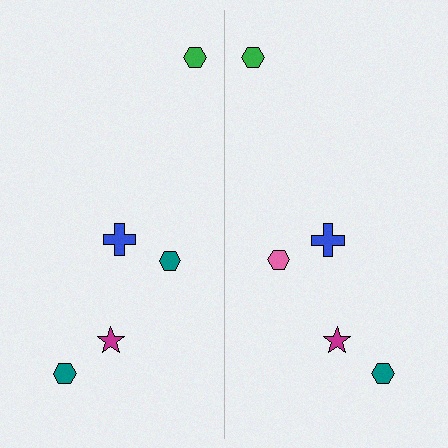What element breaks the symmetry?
The pink hexagon on the right side breaks the symmetry — its mirror counterpart is teal.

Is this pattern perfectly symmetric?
No, the pattern is not perfectly symmetric. The pink hexagon on the right side breaks the symmetry — its mirror counterpart is teal.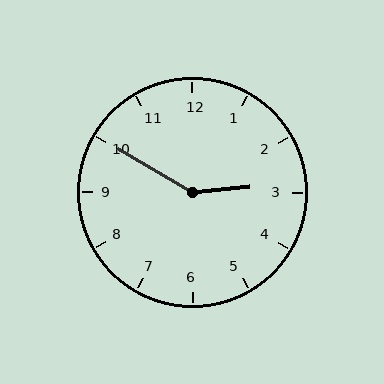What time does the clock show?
2:50.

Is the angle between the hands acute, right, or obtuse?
It is obtuse.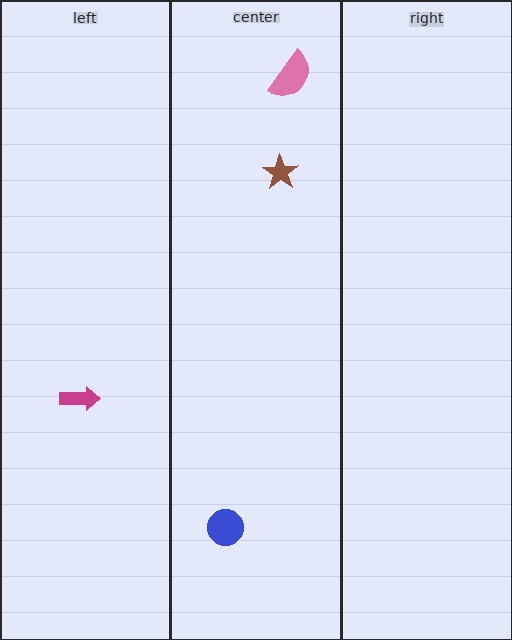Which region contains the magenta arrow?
The left region.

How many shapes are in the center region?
3.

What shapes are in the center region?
The blue circle, the brown star, the pink semicircle.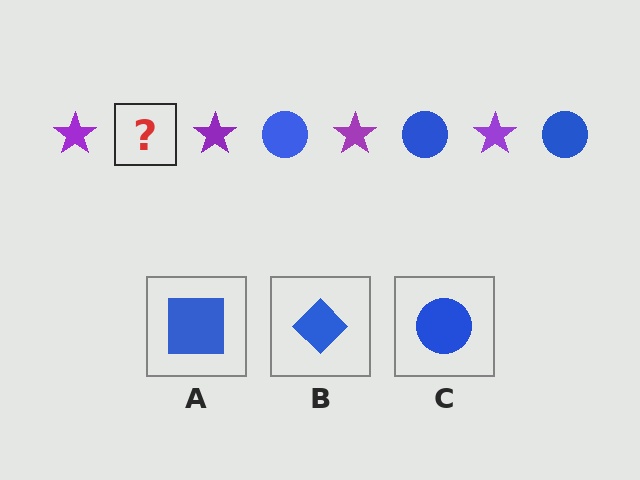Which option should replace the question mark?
Option C.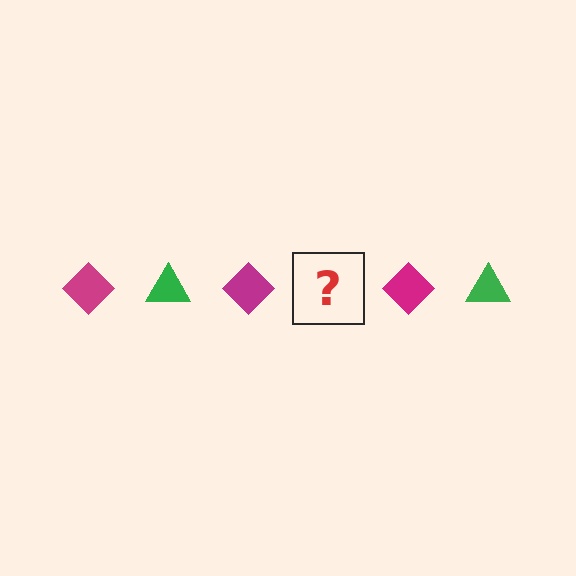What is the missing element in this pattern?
The missing element is a green triangle.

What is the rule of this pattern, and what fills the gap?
The rule is that the pattern alternates between magenta diamond and green triangle. The gap should be filled with a green triangle.